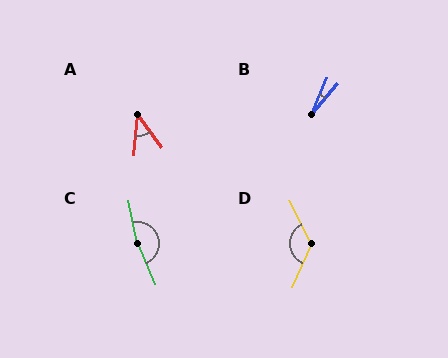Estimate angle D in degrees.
Approximately 129 degrees.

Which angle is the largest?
C, at approximately 168 degrees.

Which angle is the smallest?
B, at approximately 17 degrees.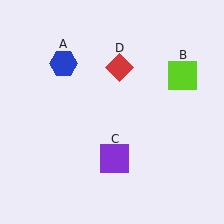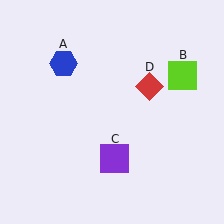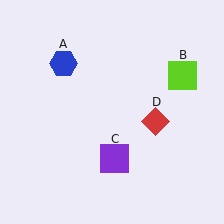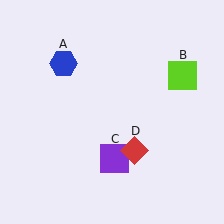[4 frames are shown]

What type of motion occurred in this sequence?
The red diamond (object D) rotated clockwise around the center of the scene.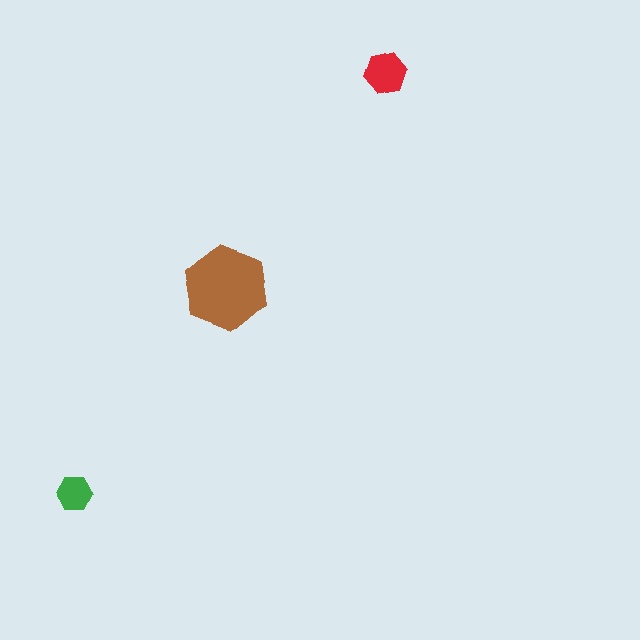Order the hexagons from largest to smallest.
the brown one, the red one, the green one.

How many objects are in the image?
There are 3 objects in the image.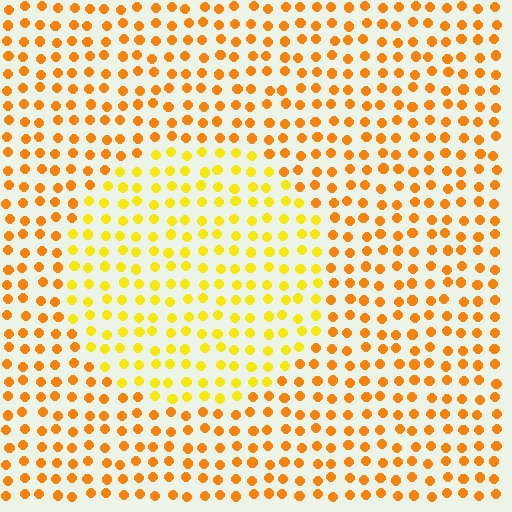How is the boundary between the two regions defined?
The boundary is defined purely by a slight shift in hue (about 27 degrees). Spacing, size, and orientation are identical on both sides.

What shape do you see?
I see a circle.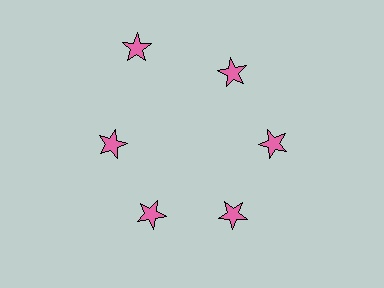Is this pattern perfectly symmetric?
No. The 6 pink stars are arranged in a ring, but one element near the 11 o'clock position is pushed outward from the center, breaking the 6-fold rotational symmetry.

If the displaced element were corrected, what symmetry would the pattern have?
It would have 6-fold rotational symmetry — the pattern would map onto itself every 60 degrees.